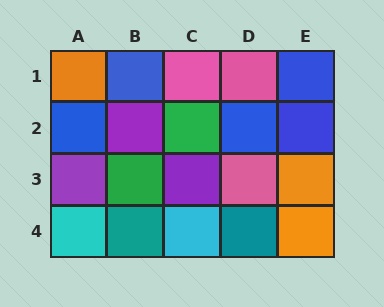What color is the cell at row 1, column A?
Orange.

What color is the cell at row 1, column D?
Pink.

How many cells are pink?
3 cells are pink.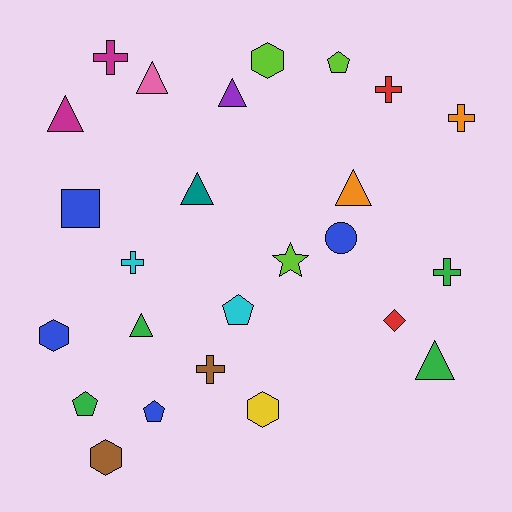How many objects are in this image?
There are 25 objects.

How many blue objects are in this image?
There are 4 blue objects.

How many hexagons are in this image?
There are 4 hexagons.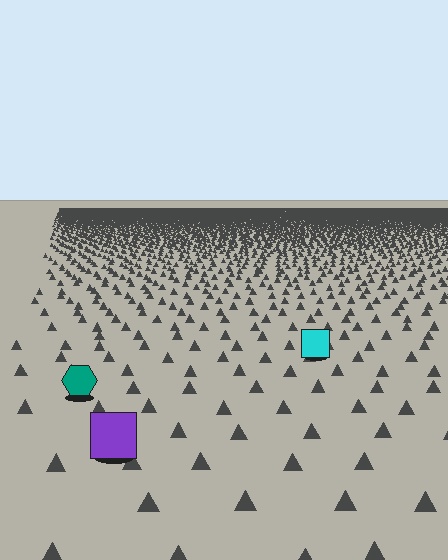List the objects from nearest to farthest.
From nearest to farthest: the purple square, the teal hexagon, the cyan square.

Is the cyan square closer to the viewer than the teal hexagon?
No. The teal hexagon is closer — you can tell from the texture gradient: the ground texture is coarser near it.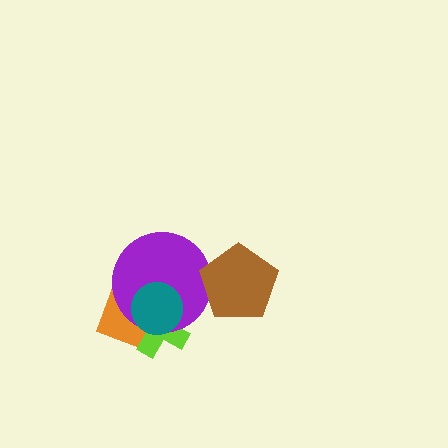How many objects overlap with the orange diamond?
3 objects overlap with the orange diamond.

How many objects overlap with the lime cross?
3 objects overlap with the lime cross.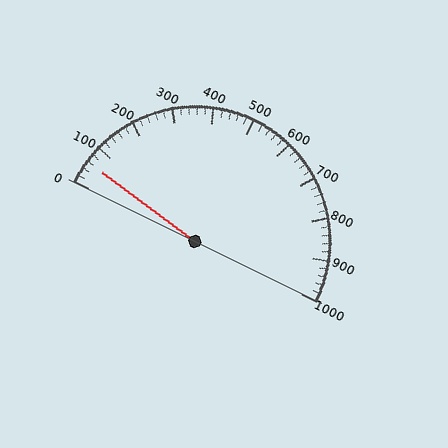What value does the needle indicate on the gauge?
The needle indicates approximately 60.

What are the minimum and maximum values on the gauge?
The gauge ranges from 0 to 1000.